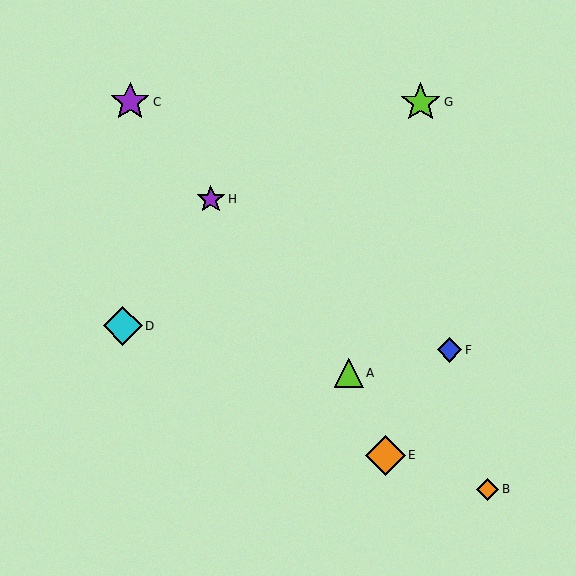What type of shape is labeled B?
Shape B is an orange diamond.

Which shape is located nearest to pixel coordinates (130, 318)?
The cyan diamond (labeled D) at (123, 326) is nearest to that location.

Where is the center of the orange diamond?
The center of the orange diamond is at (385, 455).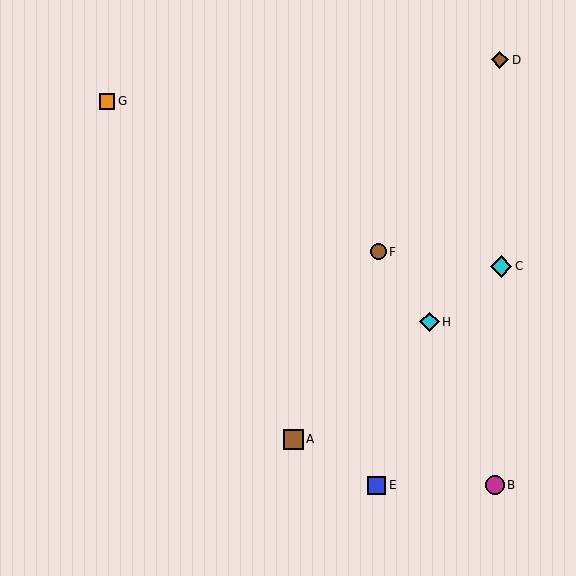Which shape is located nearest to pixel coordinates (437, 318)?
The cyan diamond (labeled H) at (430, 322) is nearest to that location.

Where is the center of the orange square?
The center of the orange square is at (107, 101).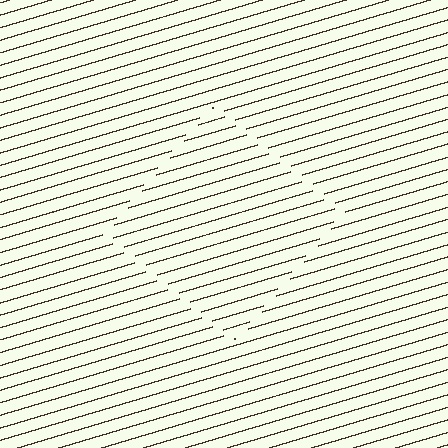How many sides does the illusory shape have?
4 sides — the line-ends trace a square.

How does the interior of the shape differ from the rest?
The interior of the shape contains the same grating, shifted by half a period — the contour is defined by the phase discontinuity where line-ends from the inner and outer gratings abut.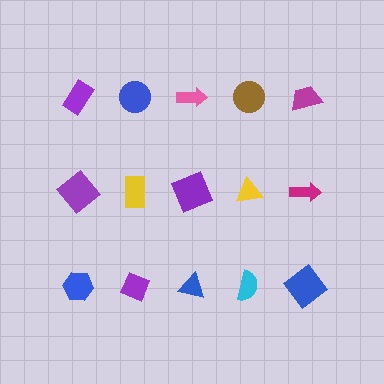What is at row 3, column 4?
A cyan semicircle.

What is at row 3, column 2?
A purple diamond.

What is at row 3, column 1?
A blue hexagon.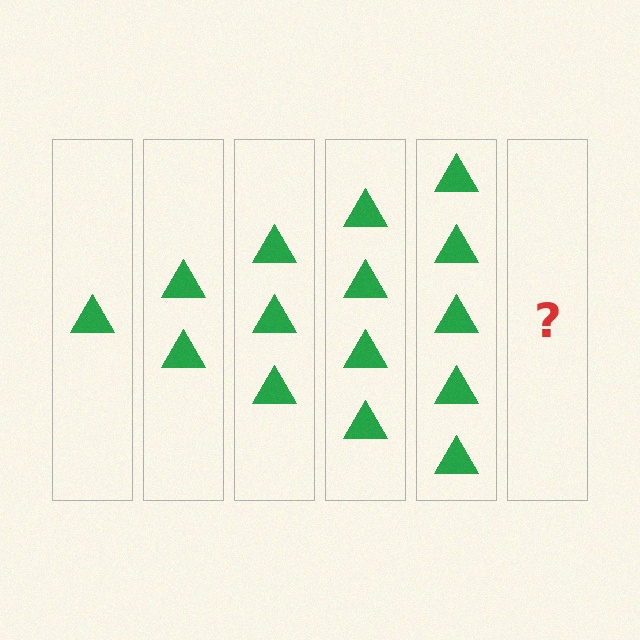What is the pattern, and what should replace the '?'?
The pattern is that each step adds one more triangle. The '?' should be 6 triangles.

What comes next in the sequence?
The next element should be 6 triangles.